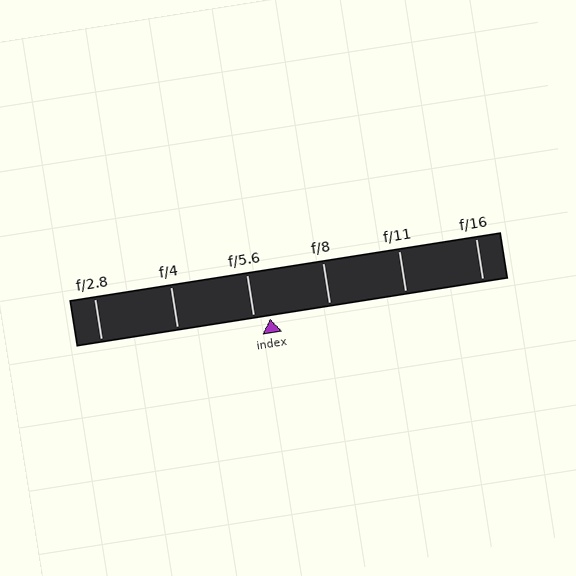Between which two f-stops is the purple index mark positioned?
The index mark is between f/5.6 and f/8.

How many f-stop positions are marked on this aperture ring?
There are 6 f-stop positions marked.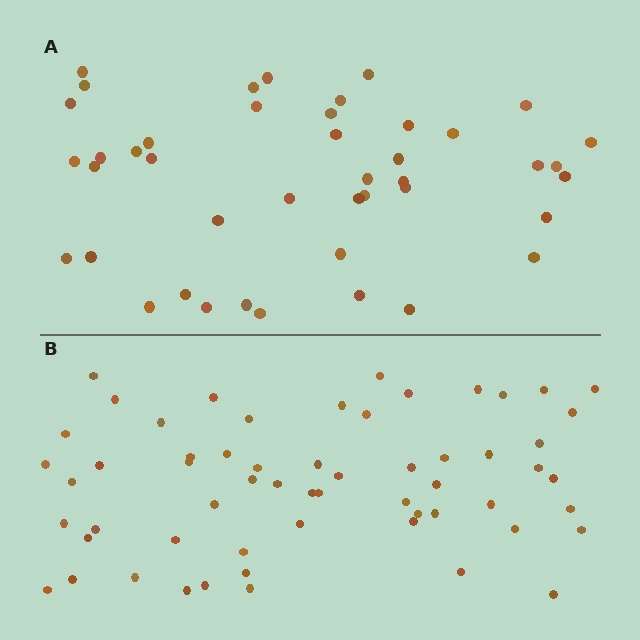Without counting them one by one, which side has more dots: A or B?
Region B (the bottom region) has more dots.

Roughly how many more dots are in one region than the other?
Region B has approximately 15 more dots than region A.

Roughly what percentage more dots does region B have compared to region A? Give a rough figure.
About 35% more.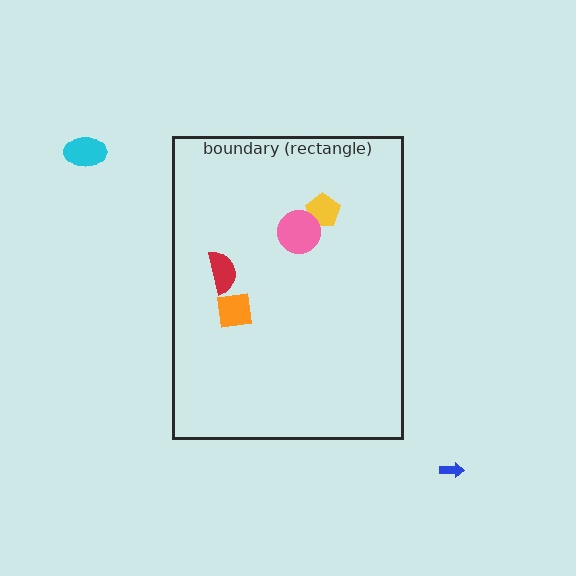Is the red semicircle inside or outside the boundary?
Inside.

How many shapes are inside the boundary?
4 inside, 2 outside.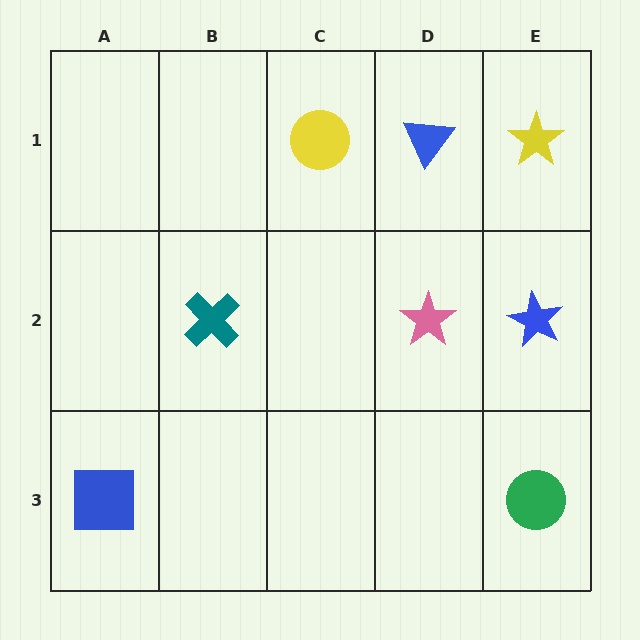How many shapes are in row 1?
3 shapes.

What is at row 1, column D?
A blue triangle.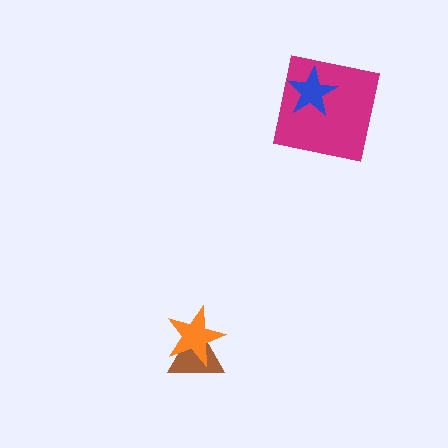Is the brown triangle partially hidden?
Yes, it is partially covered by another shape.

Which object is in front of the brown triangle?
The orange star is in front of the brown triangle.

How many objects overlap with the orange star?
1 object overlaps with the orange star.